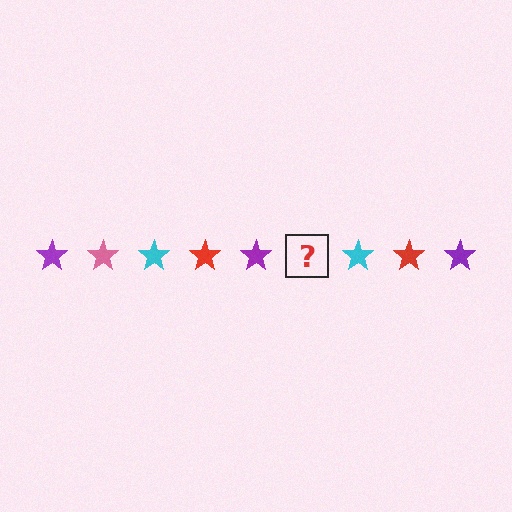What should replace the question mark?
The question mark should be replaced with a pink star.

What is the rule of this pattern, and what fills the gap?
The rule is that the pattern cycles through purple, pink, cyan, red stars. The gap should be filled with a pink star.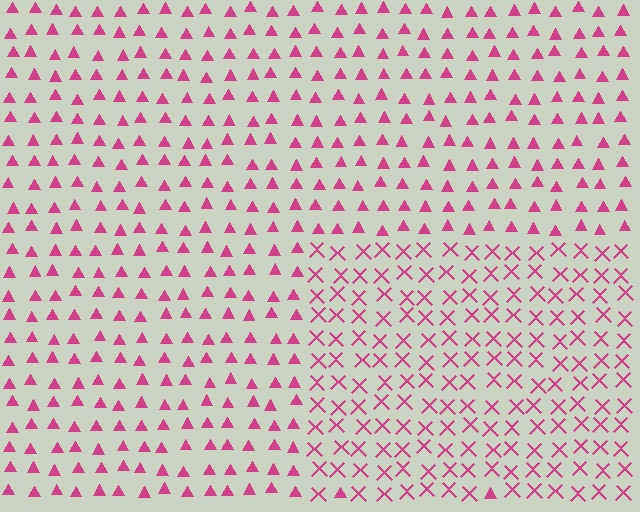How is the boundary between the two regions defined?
The boundary is defined by a change in element shape: X marks inside vs. triangles outside. All elements share the same color and spacing.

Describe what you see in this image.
The image is filled with small magenta elements arranged in a uniform grid. A rectangle-shaped region contains X marks, while the surrounding area contains triangles. The boundary is defined purely by the change in element shape.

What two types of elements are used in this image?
The image uses X marks inside the rectangle region and triangles outside it.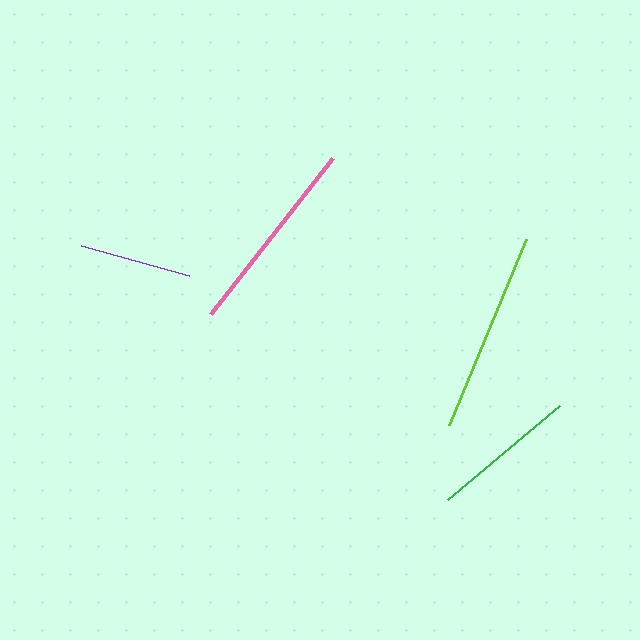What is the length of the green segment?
The green segment is approximately 146 pixels long.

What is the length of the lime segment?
The lime segment is approximately 201 pixels long.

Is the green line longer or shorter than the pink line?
The pink line is longer than the green line.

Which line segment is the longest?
The lime line is the longest at approximately 201 pixels.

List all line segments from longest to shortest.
From longest to shortest: lime, pink, green, purple.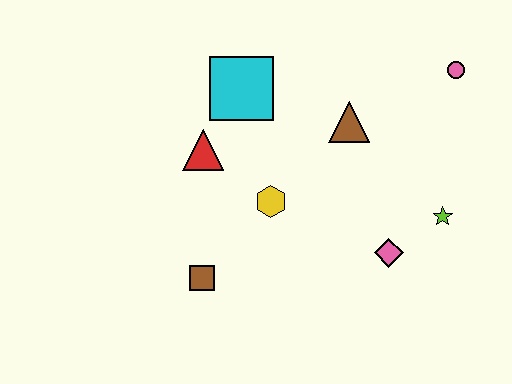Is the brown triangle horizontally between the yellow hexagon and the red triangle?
No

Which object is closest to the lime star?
The pink diamond is closest to the lime star.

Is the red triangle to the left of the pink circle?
Yes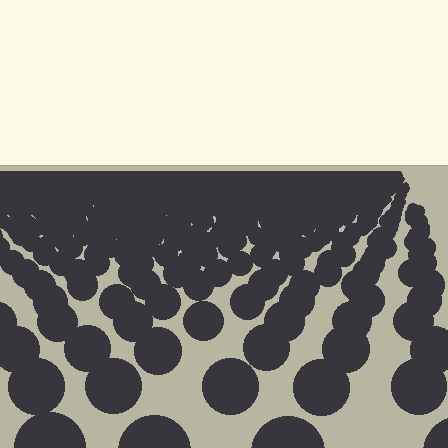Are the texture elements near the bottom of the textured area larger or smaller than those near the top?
Larger. Near the bottom, elements are closer to the viewer and appear at a bigger on-screen size.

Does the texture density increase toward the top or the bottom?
Density increases toward the top.